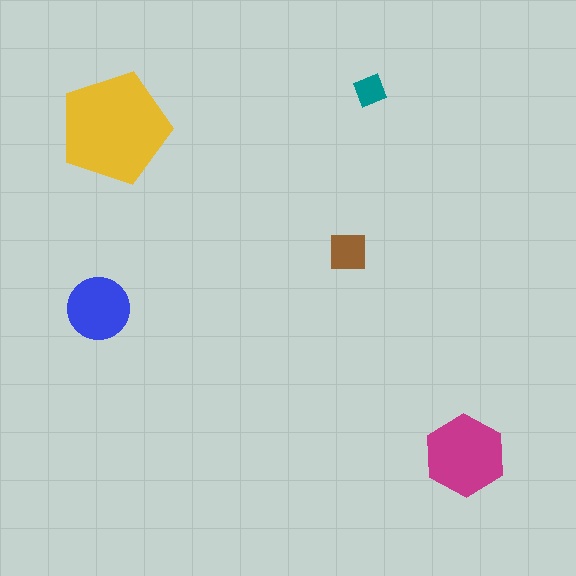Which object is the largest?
The yellow pentagon.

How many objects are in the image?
There are 5 objects in the image.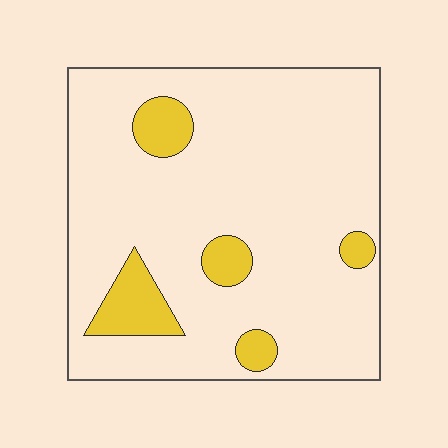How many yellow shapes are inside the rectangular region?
5.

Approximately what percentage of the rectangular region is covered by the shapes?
Approximately 15%.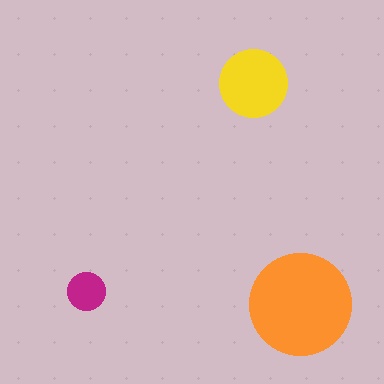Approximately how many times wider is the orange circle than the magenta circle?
About 2.5 times wider.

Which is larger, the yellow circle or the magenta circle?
The yellow one.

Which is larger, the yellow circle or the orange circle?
The orange one.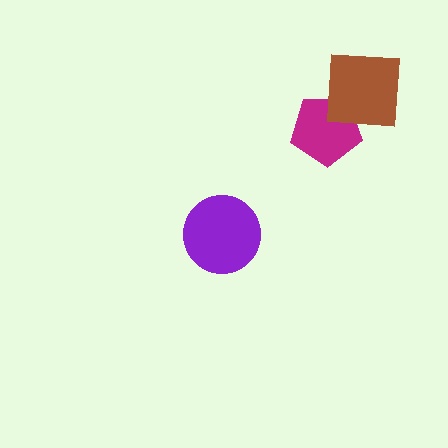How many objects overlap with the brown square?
1 object overlaps with the brown square.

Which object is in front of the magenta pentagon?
The brown square is in front of the magenta pentagon.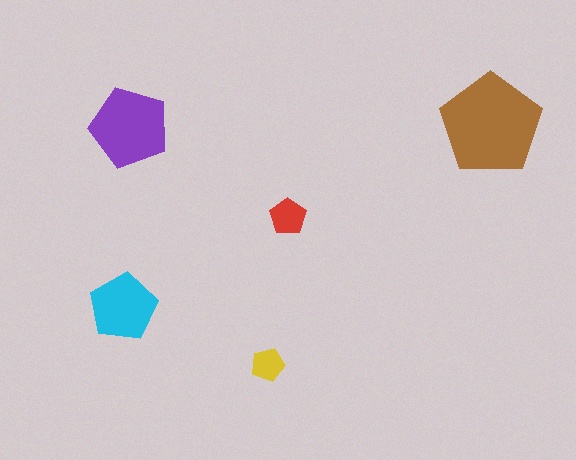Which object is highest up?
The brown pentagon is topmost.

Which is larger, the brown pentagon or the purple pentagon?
The brown one.